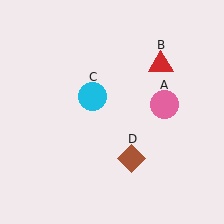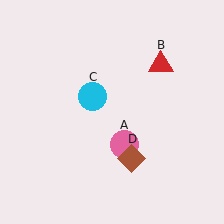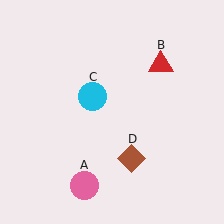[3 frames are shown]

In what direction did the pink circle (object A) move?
The pink circle (object A) moved down and to the left.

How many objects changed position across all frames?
1 object changed position: pink circle (object A).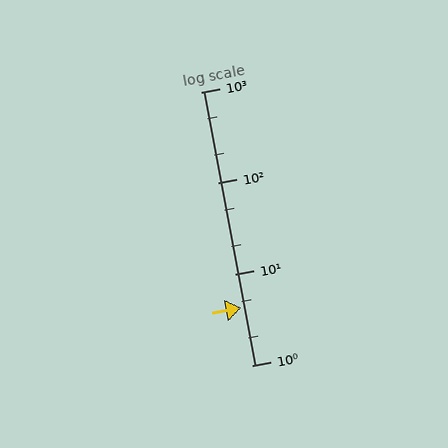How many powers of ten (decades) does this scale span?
The scale spans 3 decades, from 1 to 1000.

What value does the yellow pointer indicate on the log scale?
The pointer indicates approximately 4.3.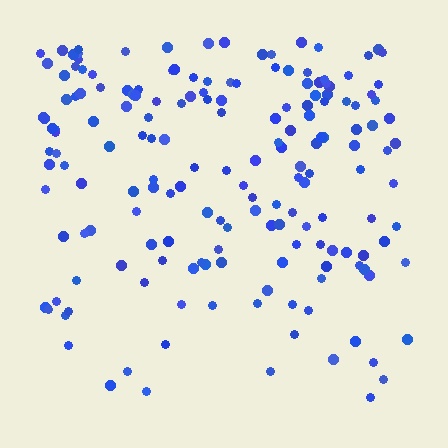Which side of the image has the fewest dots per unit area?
The bottom.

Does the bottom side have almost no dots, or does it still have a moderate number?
Still a moderate number, just noticeably fewer than the top.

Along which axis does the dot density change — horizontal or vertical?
Vertical.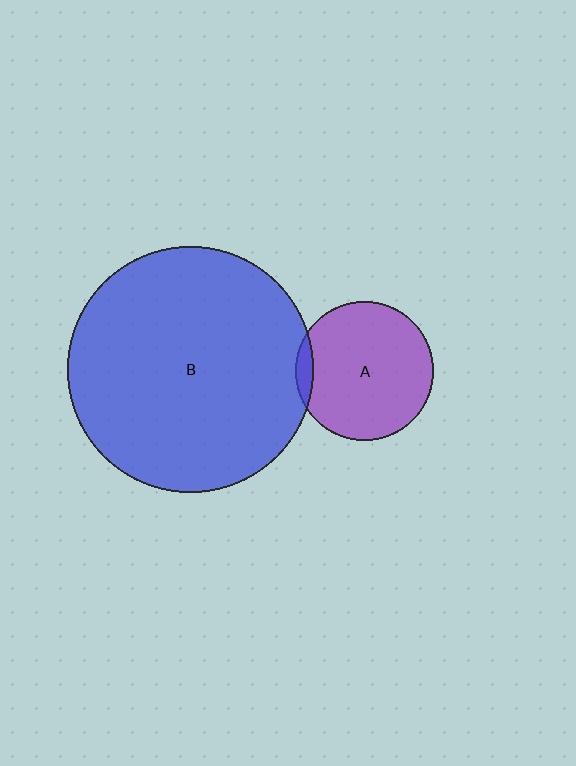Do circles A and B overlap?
Yes.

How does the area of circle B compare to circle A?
Approximately 3.2 times.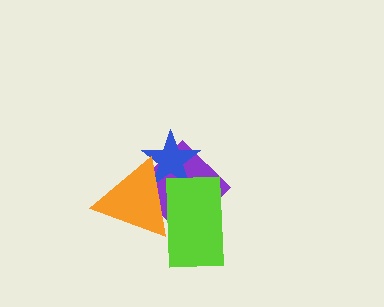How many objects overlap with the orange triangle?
3 objects overlap with the orange triangle.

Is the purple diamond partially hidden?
Yes, it is partially covered by another shape.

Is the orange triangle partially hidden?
Yes, it is partially covered by another shape.